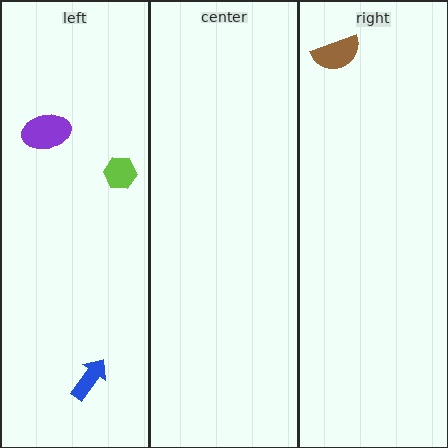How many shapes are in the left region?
3.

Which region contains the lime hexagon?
The left region.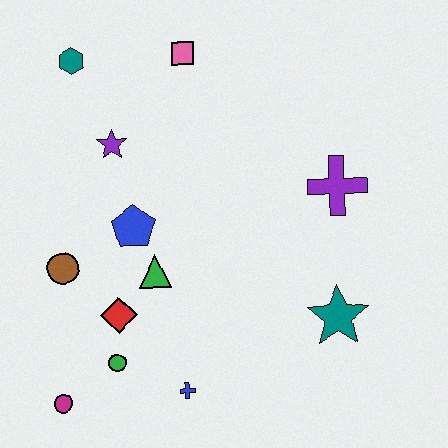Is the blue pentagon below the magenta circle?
No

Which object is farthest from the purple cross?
The magenta circle is farthest from the purple cross.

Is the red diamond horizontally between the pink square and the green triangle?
No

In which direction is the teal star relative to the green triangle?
The teal star is to the right of the green triangle.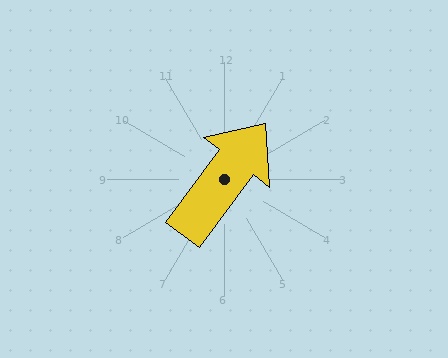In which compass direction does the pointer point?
Northeast.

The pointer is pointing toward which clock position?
Roughly 1 o'clock.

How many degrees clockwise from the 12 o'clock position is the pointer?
Approximately 37 degrees.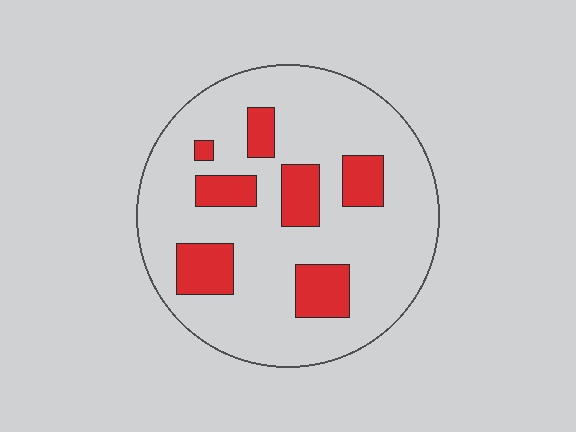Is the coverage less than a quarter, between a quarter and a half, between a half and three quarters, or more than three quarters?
Less than a quarter.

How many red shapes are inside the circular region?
7.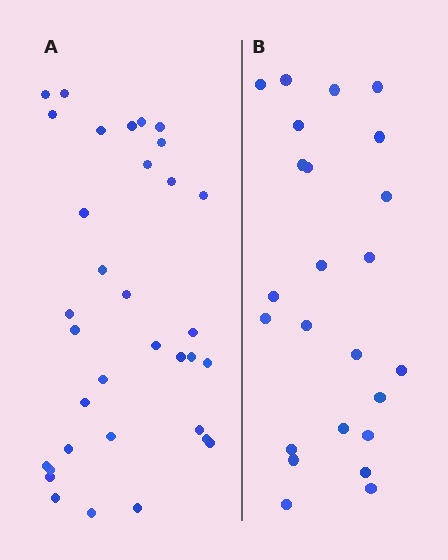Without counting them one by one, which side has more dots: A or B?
Region A (the left region) has more dots.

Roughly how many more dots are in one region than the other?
Region A has roughly 10 or so more dots than region B.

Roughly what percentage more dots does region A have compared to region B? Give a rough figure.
About 40% more.